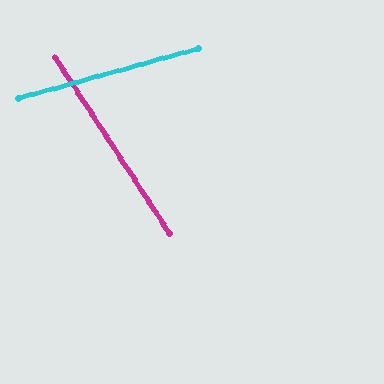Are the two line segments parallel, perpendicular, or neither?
Neither parallel nor perpendicular — they differ by about 73°.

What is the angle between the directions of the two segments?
Approximately 73 degrees.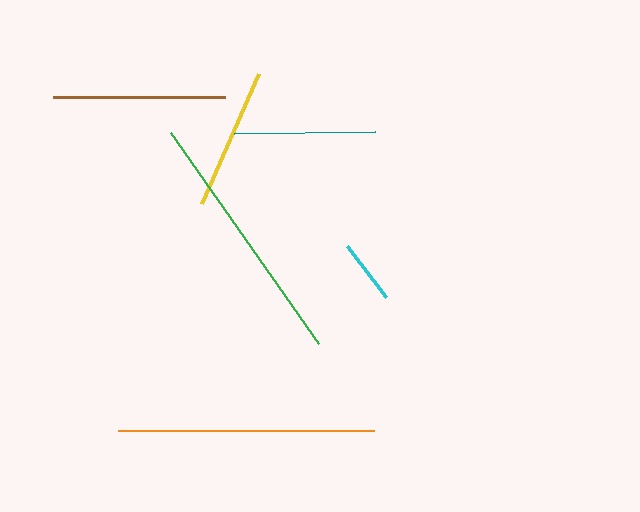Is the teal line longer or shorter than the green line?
The green line is longer than the teal line.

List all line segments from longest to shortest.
From longest to shortest: green, orange, brown, yellow, teal, cyan.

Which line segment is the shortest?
The cyan line is the shortest at approximately 64 pixels.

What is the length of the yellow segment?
The yellow segment is approximately 142 pixels long.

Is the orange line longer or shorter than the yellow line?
The orange line is longer than the yellow line.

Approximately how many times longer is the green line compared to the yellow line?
The green line is approximately 1.8 times the length of the yellow line.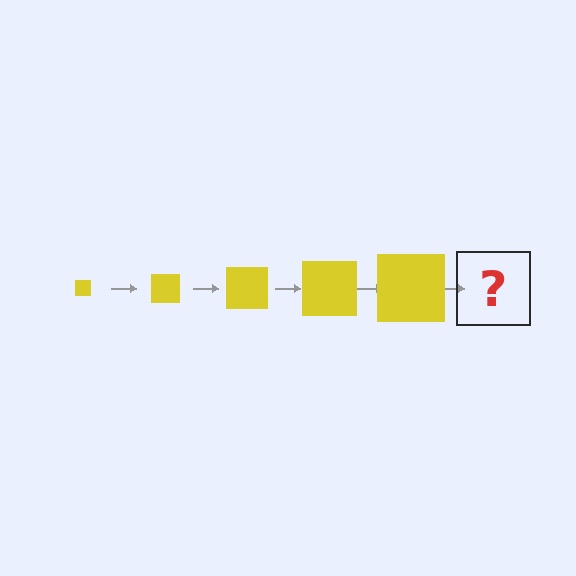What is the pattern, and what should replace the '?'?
The pattern is that the square gets progressively larger each step. The '?' should be a yellow square, larger than the previous one.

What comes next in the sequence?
The next element should be a yellow square, larger than the previous one.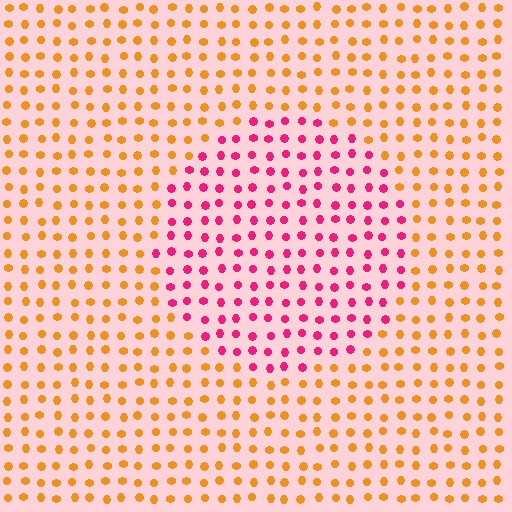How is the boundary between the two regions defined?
The boundary is defined purely by a slight shift in hue (about 61 degrees). Spacing, size, and orientation are identical on both sides.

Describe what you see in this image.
The image is filled with small orange elements in a uniform arrangement. A circle-shaped region is visible where the elements are tinted to a slightly different hue, forming a subtle color boundary.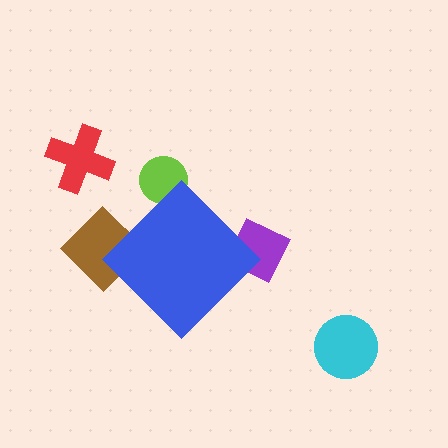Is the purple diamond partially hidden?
Yes, the purple diamond is partially hidden behind the blue diamond.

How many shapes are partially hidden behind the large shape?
3 shapes are partially hidden.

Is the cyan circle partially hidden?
No, the cyan circle is fully visible.